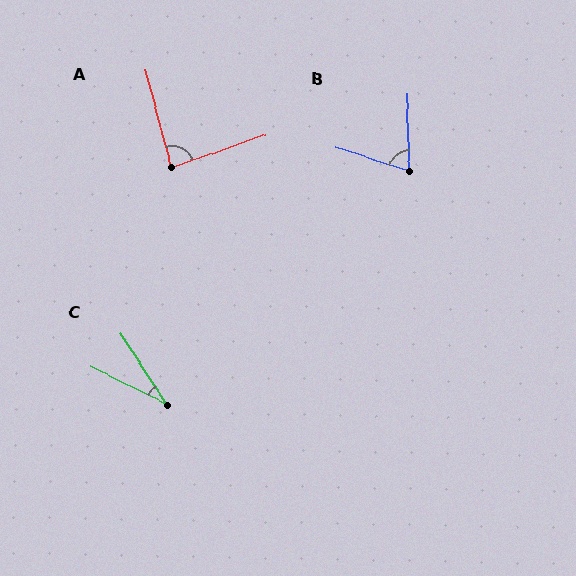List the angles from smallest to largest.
C (31°), B (71°), A (86°).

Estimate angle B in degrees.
Approximately 71 degrees.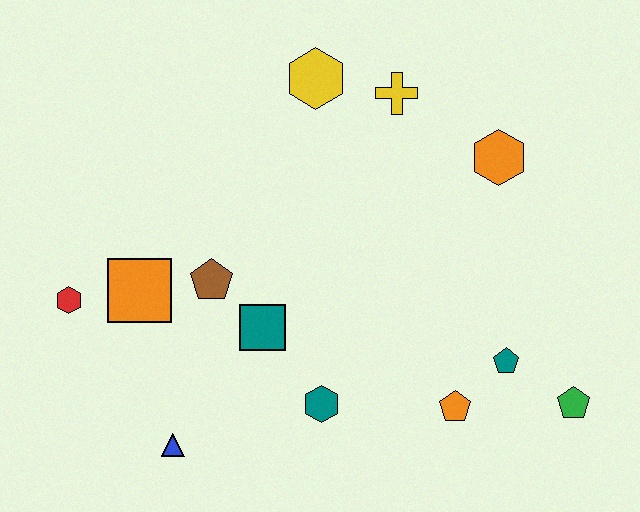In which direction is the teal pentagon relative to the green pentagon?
The teal pentagon is to the left of the green pentagon.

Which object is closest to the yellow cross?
The yellow hexagon is closest to the yellow cross.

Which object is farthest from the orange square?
The green pentagon is farthest from the orange square.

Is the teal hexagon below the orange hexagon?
Yes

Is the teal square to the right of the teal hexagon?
No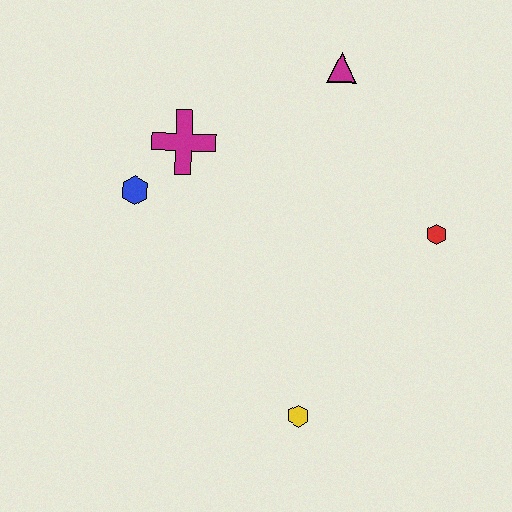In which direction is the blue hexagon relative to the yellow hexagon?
The blue hexagon is above the yellow hexagon.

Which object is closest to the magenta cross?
The blue hexagon is closest to the magenta cross.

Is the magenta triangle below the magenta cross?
No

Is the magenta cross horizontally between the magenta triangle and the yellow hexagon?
No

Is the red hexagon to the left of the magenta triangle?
No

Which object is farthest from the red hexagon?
The blue hexagon is farthest from the red hexagon.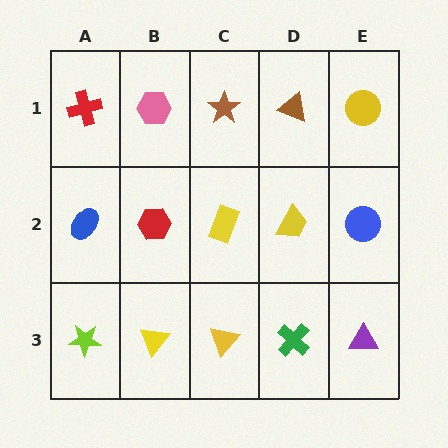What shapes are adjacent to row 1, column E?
A blue circle (row 2, column E), a brown triangle (row 1, column D).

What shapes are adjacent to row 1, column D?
A yellow trapezoid (row 2, column D), a brown star (row 1, column C), a yellow circle (row 1, column E).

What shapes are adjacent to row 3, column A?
A blue ellipse (row 2, column A), a yellow triangle (row 3, column B).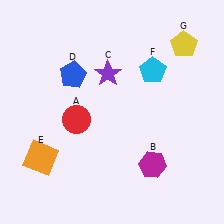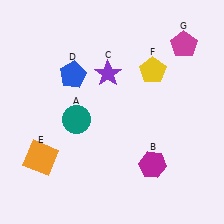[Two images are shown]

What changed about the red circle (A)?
In Image 1, A is red. In Image 2, it changed to teal.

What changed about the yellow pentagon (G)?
In Image 1, G is yellow. In Image 2, it changed to magenta.